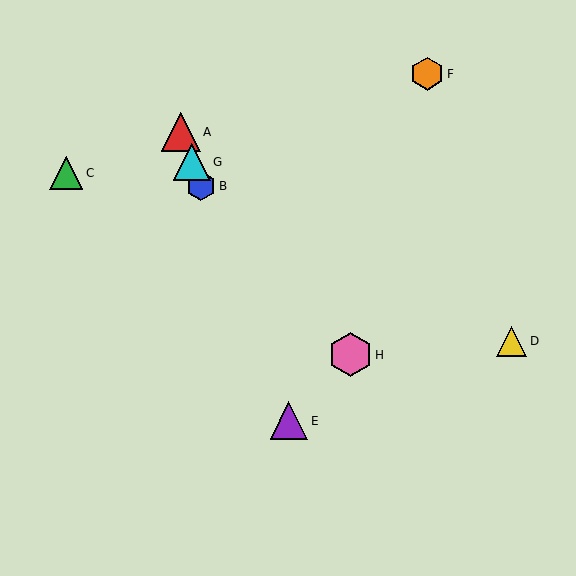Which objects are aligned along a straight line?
Objects A, B, E, G are aligned along a straight line.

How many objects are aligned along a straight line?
4 objects (A, B, E, G) are aligned along a straight line.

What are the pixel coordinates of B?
Object B is at (201, 186).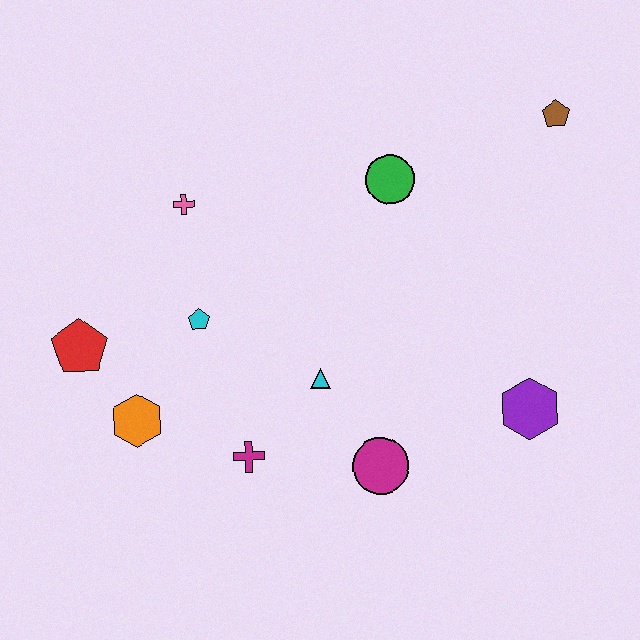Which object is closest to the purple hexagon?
The magenta circle is closest to the purple hexagon.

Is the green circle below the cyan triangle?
No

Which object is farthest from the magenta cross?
The brown pentagon is farthest from the magenta cross.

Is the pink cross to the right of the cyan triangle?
No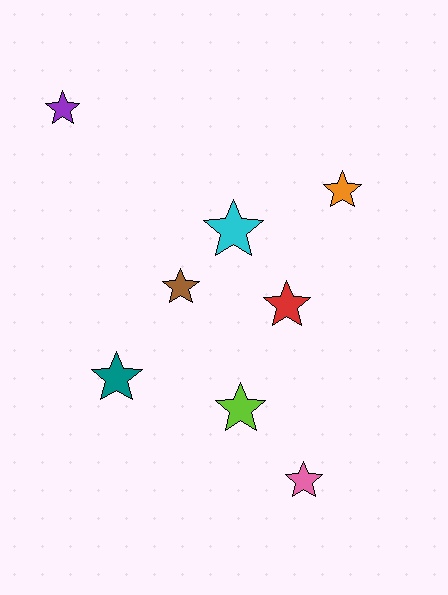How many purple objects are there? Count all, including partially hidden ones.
There is 1 purple object.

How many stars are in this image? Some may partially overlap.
There are 8 stars.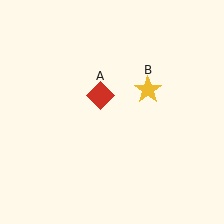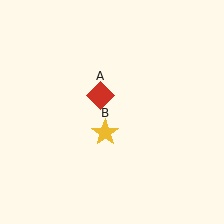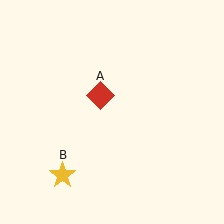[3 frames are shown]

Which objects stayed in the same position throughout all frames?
Red diamond (object A) remained stationary.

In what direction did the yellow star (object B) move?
The yellow star (object B) moved down and to the left.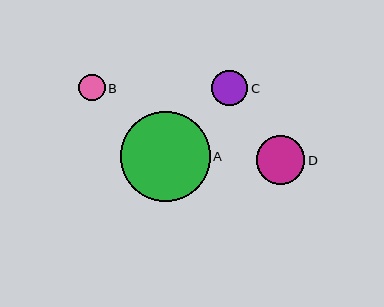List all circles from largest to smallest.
From largest to smallest: A, D, C, B.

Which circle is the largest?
Circle A is the largest with a size of approximately 89 pixels.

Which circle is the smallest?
Circle B is the smallest with a size of approximately 26 pixels.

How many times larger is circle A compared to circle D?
Circle A is approximately 1.8 times the size of circle D.